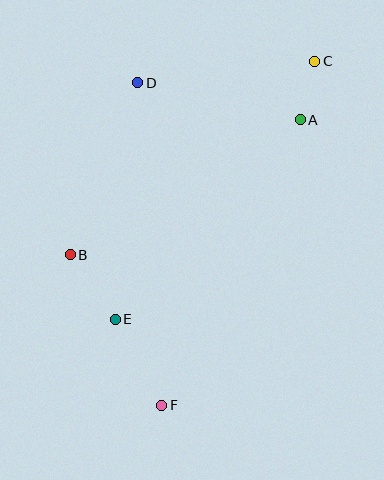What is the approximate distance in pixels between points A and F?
The distance between A and F is approximately 318 pixels.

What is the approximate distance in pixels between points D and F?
The distance between D and F is approximately 324 pixels.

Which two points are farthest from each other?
Points C and F are farthest from each other.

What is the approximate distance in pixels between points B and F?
The distance between B and F is approximately 176 pixels.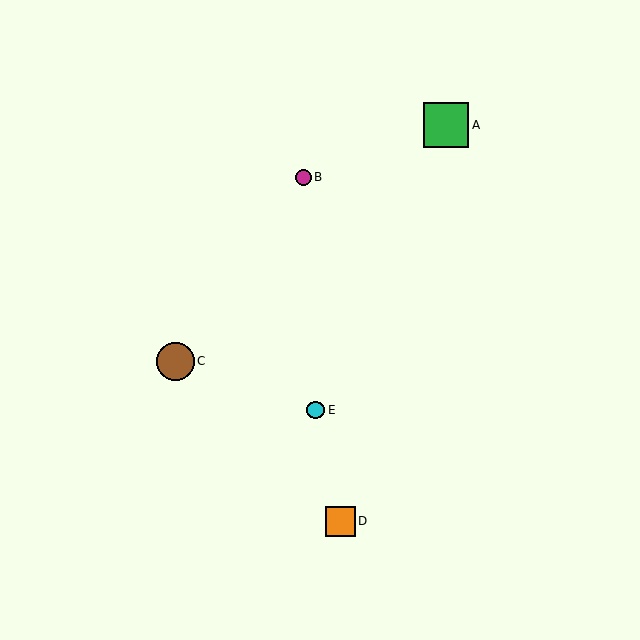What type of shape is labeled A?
Shape A is a green square.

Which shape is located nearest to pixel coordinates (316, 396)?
The cyan circle (labeled E) at (316, 410) is nearest to that location.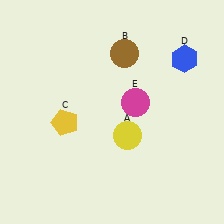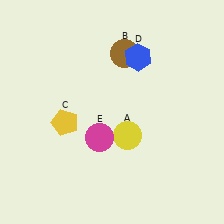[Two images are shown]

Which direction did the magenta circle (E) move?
The magenta circle (E) moved left.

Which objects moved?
The objects that moved are: the blue hexagon (D), the magenta circle (E).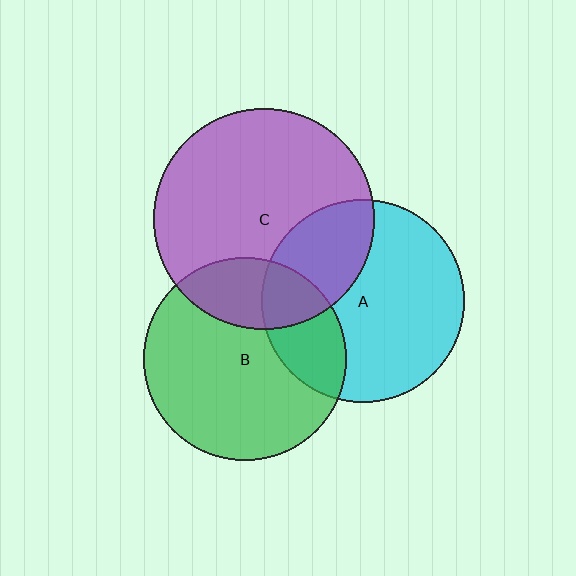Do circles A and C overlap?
Yes.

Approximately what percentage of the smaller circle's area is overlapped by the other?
Approximately 30%.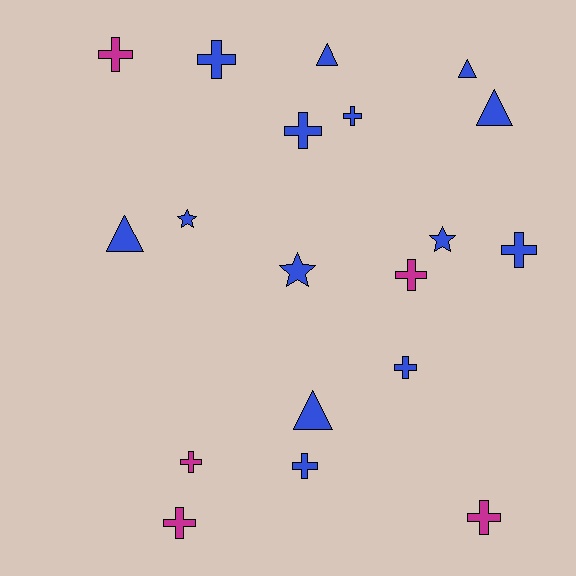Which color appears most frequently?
Blue, with 14 objects.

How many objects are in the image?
There are 19 objects.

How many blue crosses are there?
There are 6 blue crosses.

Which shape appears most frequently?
Cross, with 11 objects.